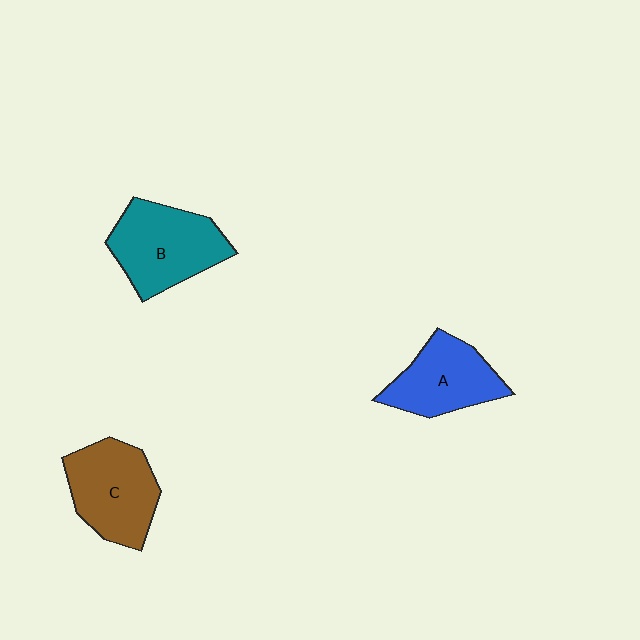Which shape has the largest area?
Shape B (teal).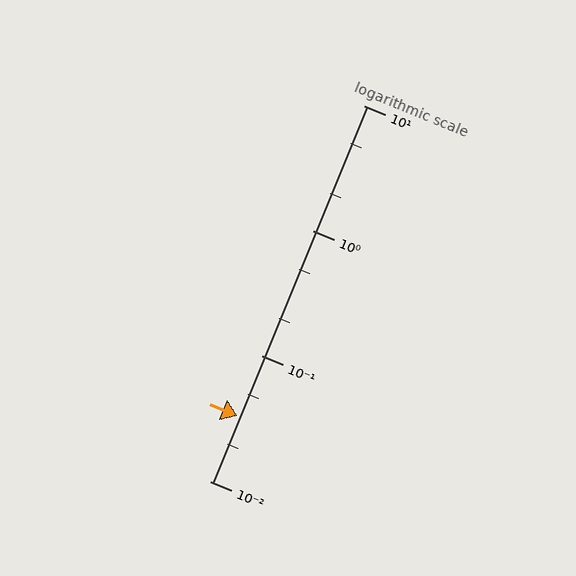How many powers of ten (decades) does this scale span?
The scale spans 3 decades, from 0.01 to 10.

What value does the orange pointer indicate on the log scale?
The pointer indicates approximately 0.033.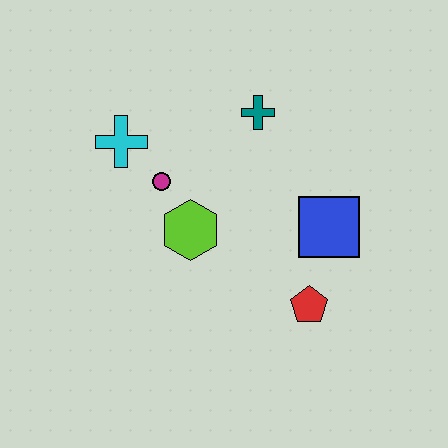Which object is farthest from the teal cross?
The red pentagon is farthest from the teal cross.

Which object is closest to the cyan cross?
The magenta circle is closest to the cyan cross.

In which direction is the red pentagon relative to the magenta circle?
The red pentagon is to the right of the magenta circle.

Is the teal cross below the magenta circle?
No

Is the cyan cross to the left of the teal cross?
Yes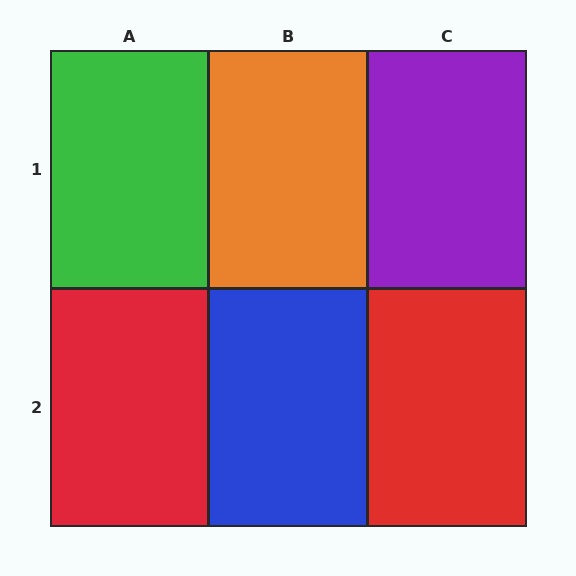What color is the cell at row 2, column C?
Red.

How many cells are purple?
1 cell is purple.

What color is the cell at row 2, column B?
Blue.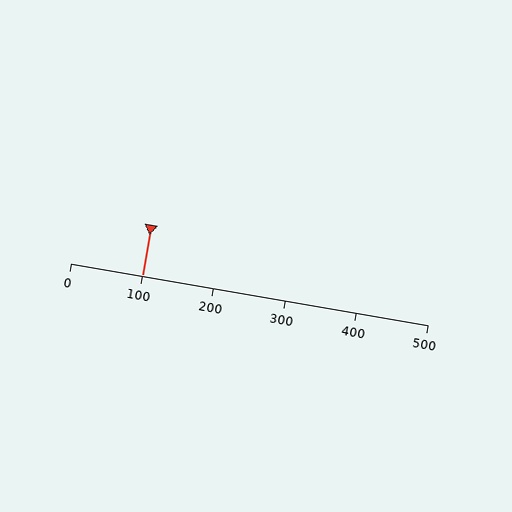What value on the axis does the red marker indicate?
The marker indicates approximately 100.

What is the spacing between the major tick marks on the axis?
The major ticks are spaced 100 apart.